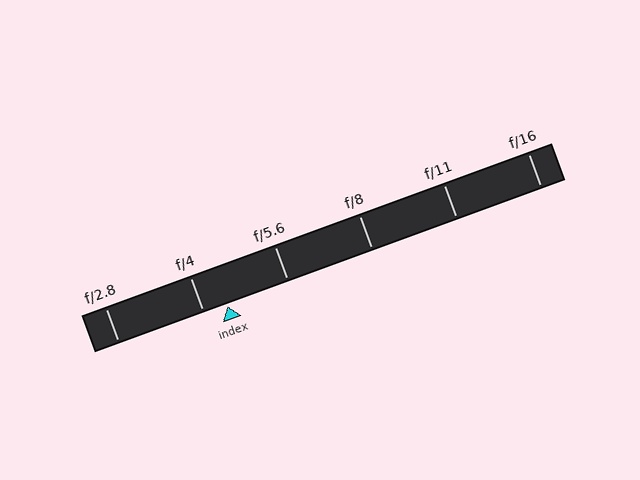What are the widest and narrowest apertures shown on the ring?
The widest aperture shown is f/2.8 and the narrowest is f/16.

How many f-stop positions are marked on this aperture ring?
There are 6 f-stop positions marked.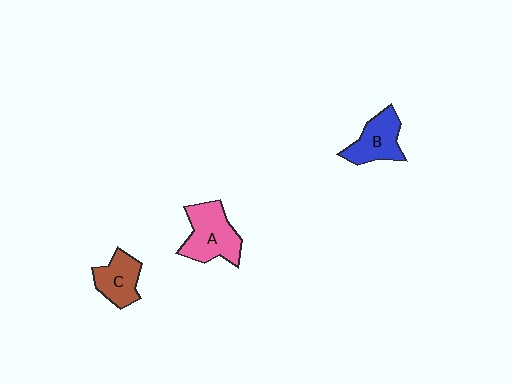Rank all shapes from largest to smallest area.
From largest to smallest: A (pink), B (blue), C (brown).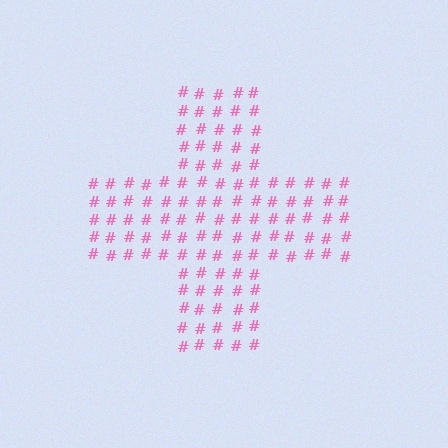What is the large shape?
The large shape is a cross.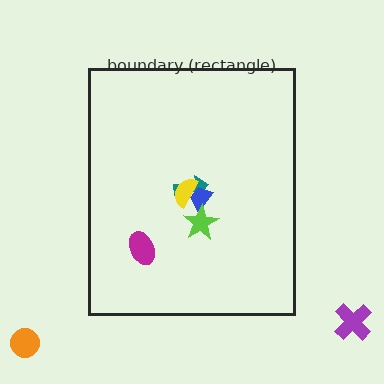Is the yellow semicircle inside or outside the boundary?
Inside.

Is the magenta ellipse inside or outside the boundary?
Inside.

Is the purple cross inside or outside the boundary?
Outside.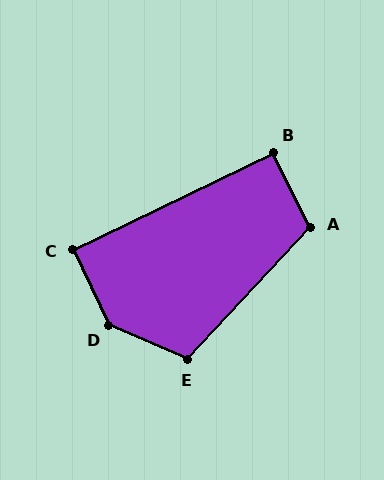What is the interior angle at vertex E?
Approximately 110 degrees (obtuse).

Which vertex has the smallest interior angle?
B, at approximately 91 degrees.